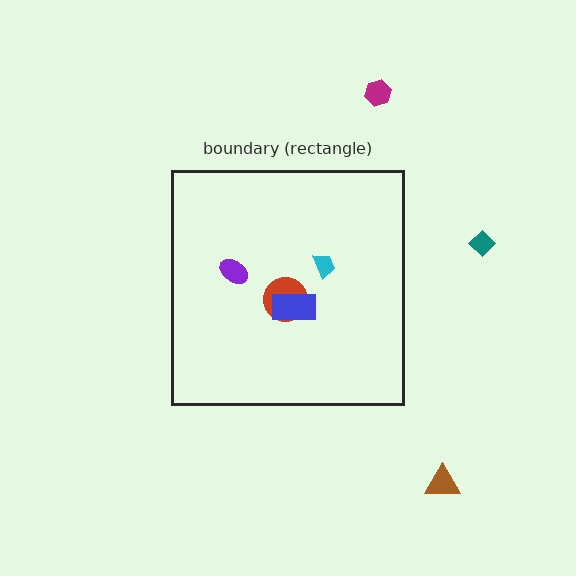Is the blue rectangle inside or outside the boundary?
Inside.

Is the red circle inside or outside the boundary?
Inside.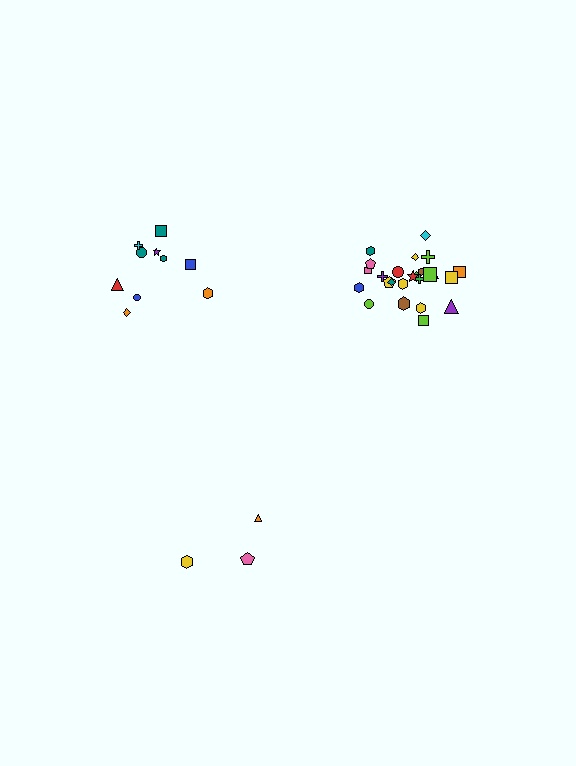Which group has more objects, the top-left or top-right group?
The top-right group.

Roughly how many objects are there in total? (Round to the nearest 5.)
Roughly 40 objects in total.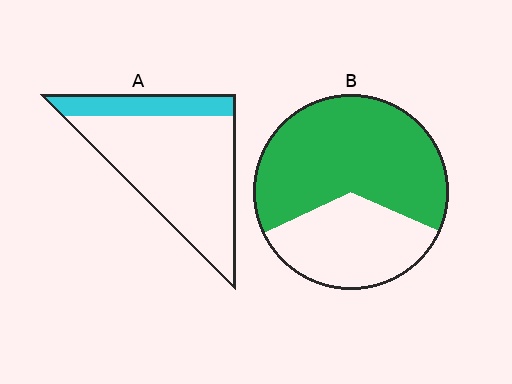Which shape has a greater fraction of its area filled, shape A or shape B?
Shape B.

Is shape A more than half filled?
No.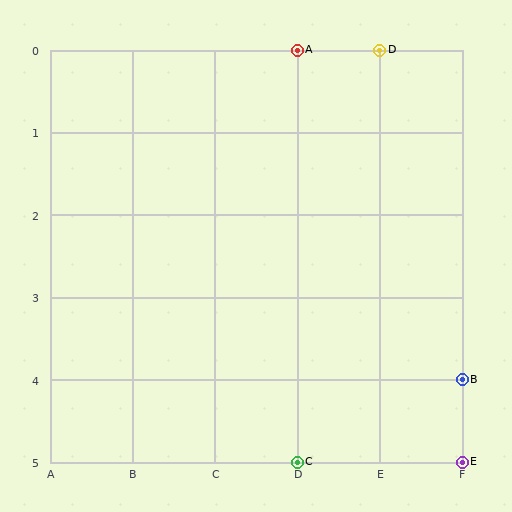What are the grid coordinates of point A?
Point A is at grid coordinates (D, 0).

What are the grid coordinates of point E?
Point E is at grid coordinates (F, 5).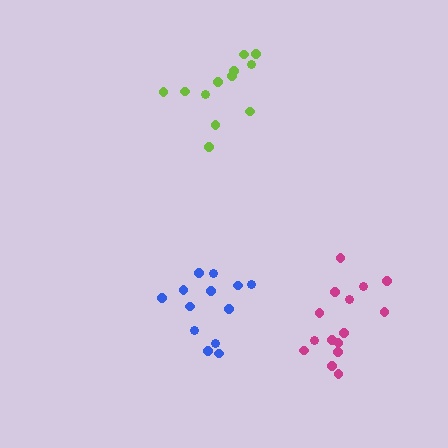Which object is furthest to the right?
The magenta cluster is rightmost.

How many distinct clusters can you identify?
There are 3 distinct clusters.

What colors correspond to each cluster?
The clusters are colored: blue, magenta, lime.